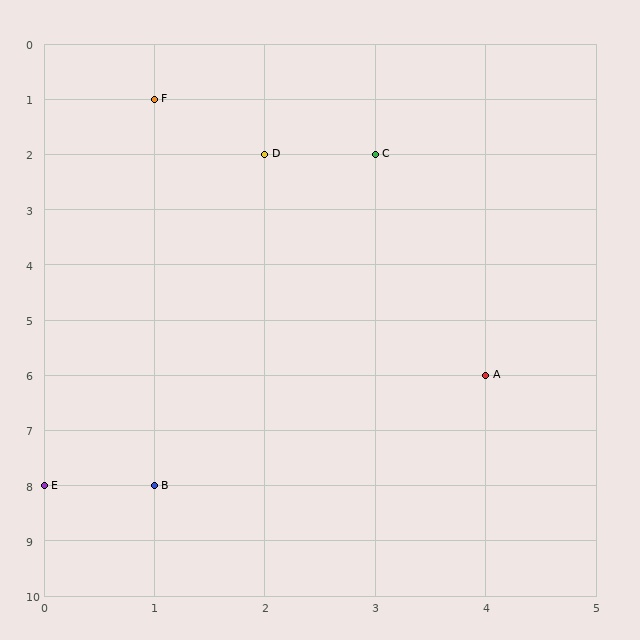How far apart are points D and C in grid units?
Points D and C are 1 column apart.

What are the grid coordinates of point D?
Point D is at grid coordinates (2, 2).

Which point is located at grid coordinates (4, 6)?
Point A is at (4, 6).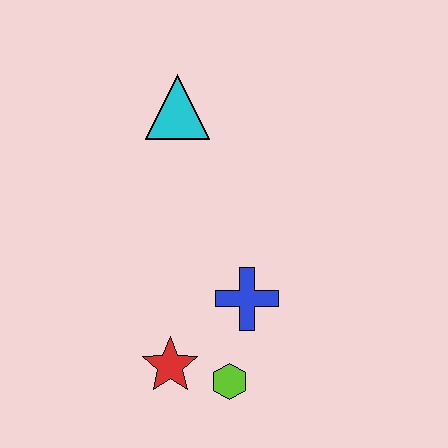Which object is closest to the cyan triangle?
The blue cross is closest to the cyan triangle.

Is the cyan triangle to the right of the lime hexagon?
No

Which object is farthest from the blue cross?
The cyan triangle is farthest from the blue cross.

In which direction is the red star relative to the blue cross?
The red star is to the left of the blue cross.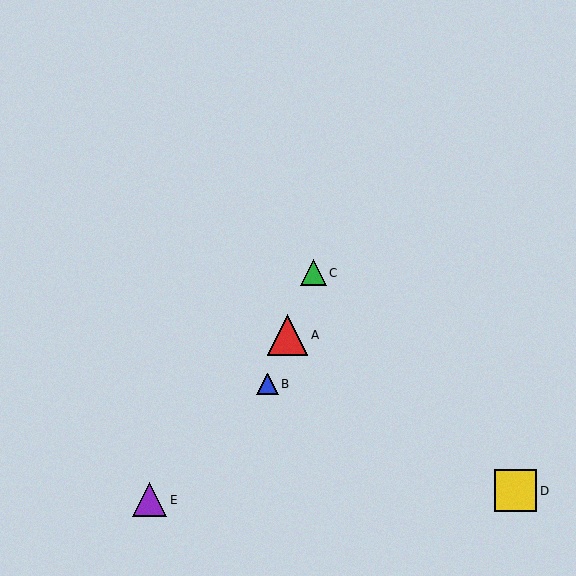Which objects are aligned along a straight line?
Objects A, B, C are aligned along a straight line.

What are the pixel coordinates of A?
Object A is at (287, 335).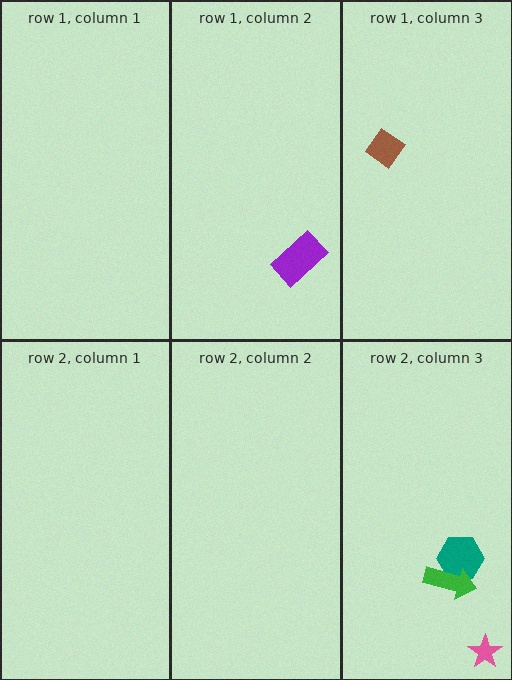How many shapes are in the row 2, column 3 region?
3.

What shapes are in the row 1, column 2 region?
The purple rectangle.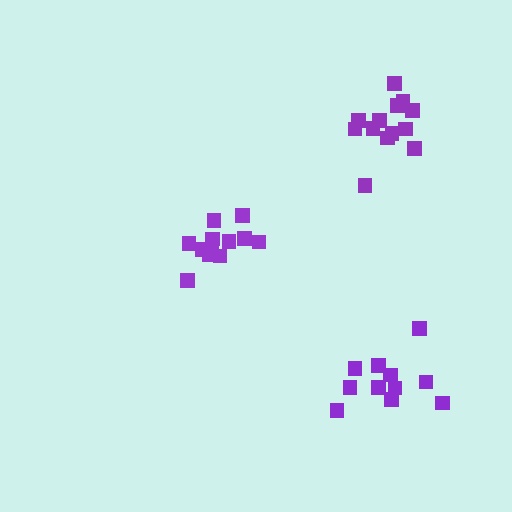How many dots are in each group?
Group 1: 12 dots, Group 2: 13 dots, Group 3: 11 dots (36 total).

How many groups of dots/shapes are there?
There are 3 groups.